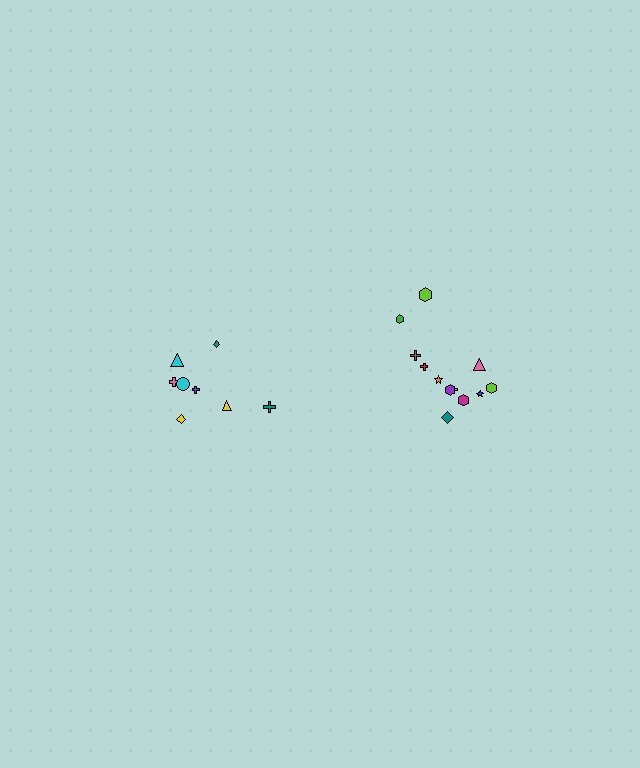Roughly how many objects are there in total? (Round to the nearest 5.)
Roughly 20 objects in total.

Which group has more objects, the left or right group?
The right group.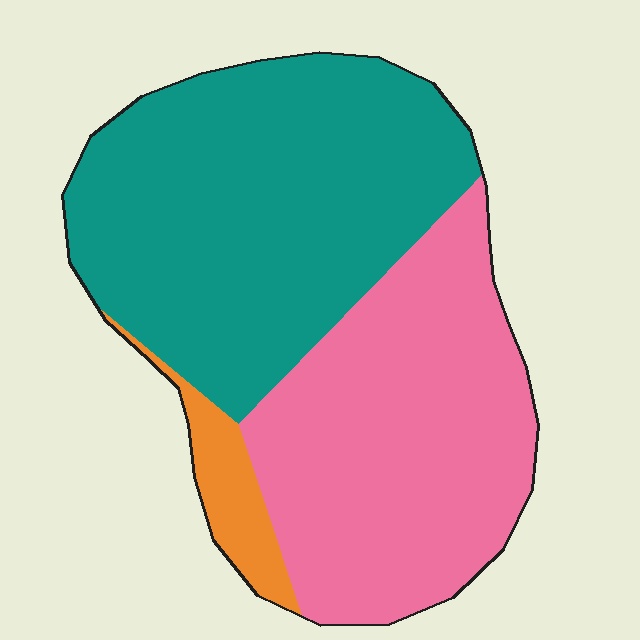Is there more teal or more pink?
Teal.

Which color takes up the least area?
Orange, at roughly 5%.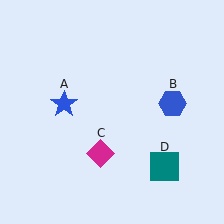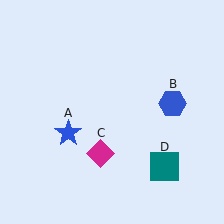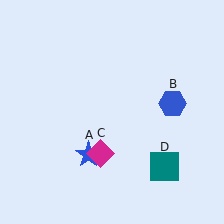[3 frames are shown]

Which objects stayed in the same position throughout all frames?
Blue hexagon (object B) and magenta diamond (object C) and teal square (object D) remained stationary.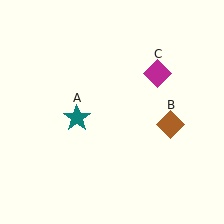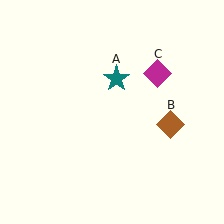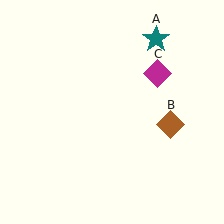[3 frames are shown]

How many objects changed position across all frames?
1 object changed position: teal star (object A).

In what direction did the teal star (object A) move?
The teal star (object A) moved up and to the right.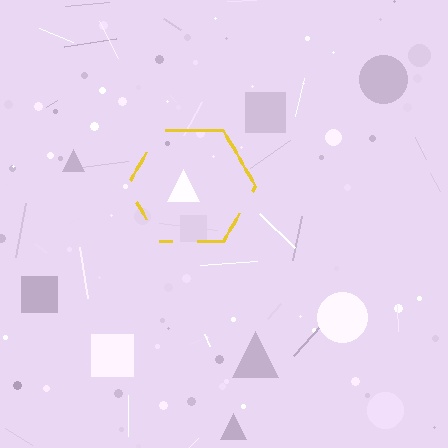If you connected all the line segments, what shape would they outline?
They would outline a hexagon.